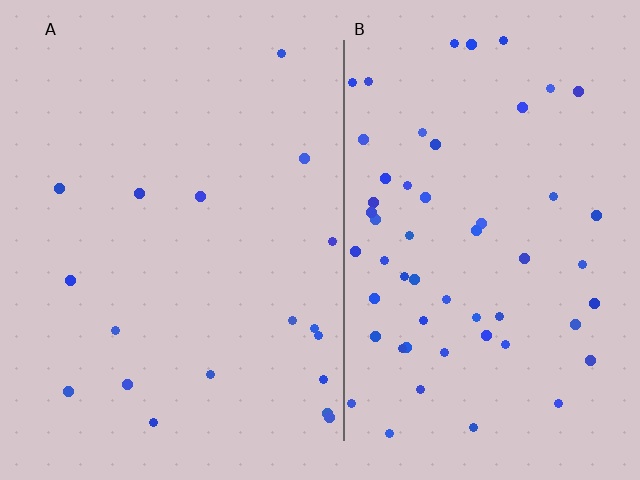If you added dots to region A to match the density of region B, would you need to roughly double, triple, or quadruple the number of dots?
Approximately triple.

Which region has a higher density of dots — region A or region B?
B (the right).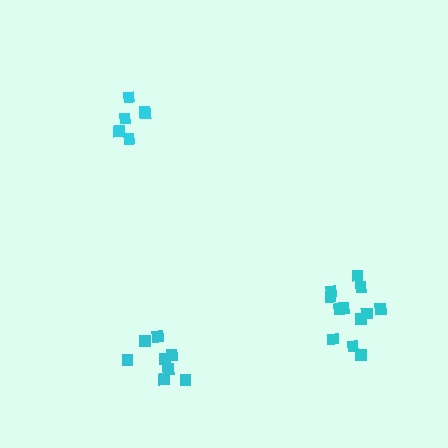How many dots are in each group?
Group 1: 6 dots, Group 2: 8 dots, Group 3: 12 dots (26 total).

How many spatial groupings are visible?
There are 3 spatial groupings.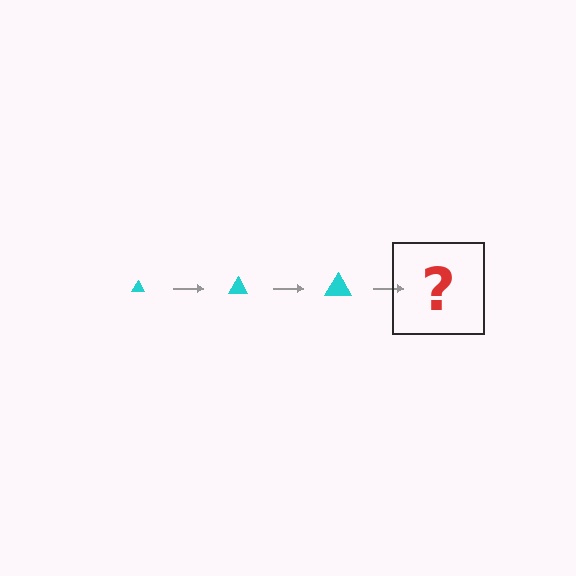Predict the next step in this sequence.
The next step is a cyan triangle, larger than the previous one.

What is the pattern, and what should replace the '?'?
The pattern is that the triangle gets progressively larger each step. The '?' should be a cyan triangle, larger than the previous one.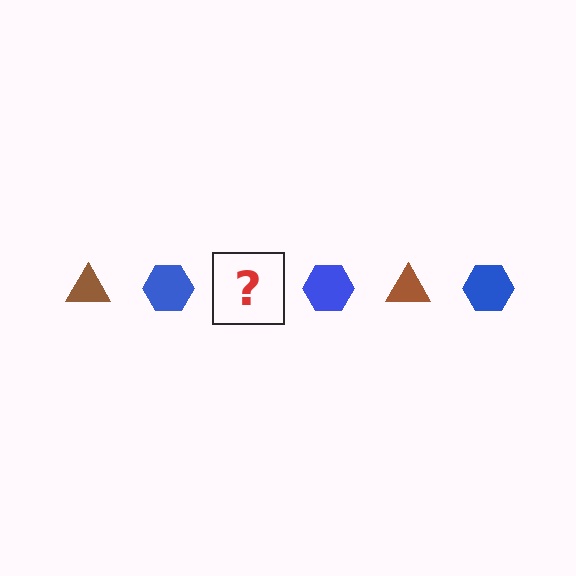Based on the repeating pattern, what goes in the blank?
The blank should be a brown triangle.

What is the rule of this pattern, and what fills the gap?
The rule is that the pattern alternates between brown triangle and blue hexagon. The gap should be filled with a brown triangle.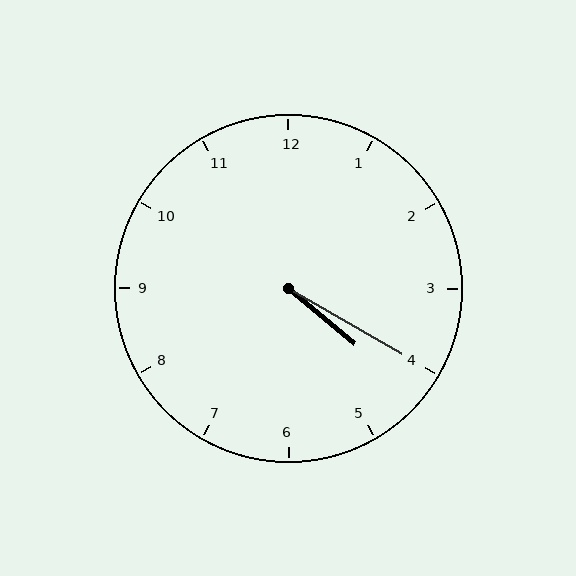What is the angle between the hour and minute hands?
Approximately 10 degrees.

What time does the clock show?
4:20.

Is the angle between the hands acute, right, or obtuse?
It is acute.